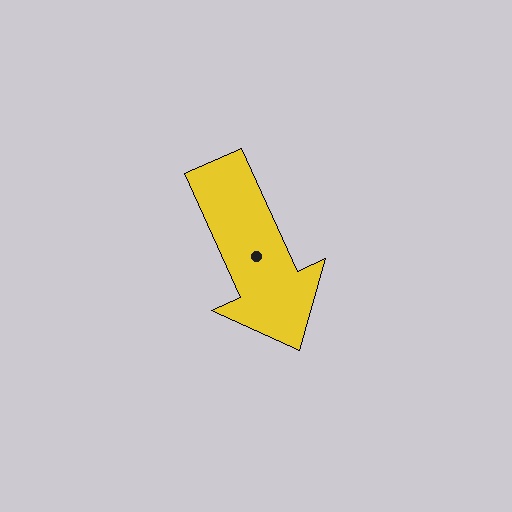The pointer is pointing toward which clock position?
Roughly 5 o'clock.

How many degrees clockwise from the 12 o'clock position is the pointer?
Approximately 156 degrees.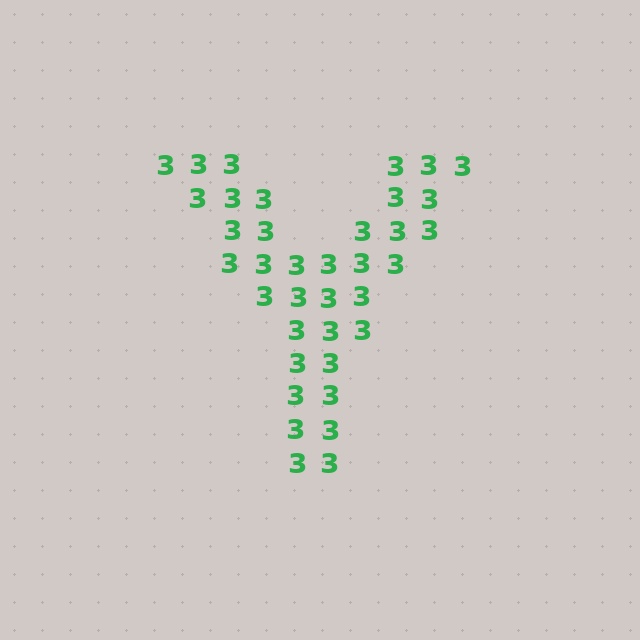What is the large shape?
The large shape is the letter Y.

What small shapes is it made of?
It is made of small digit 3's.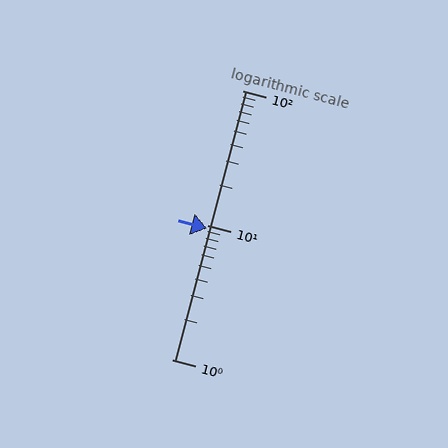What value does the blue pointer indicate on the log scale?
The pointer indicates approximately 9.4.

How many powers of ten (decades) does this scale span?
The scale spans 2 decades, from 1 to 100.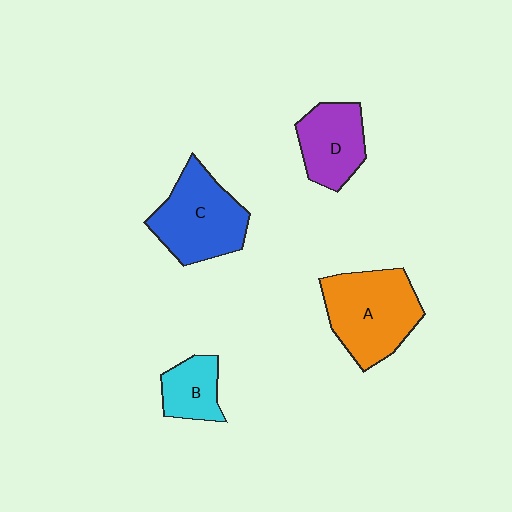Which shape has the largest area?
Shape A (orange).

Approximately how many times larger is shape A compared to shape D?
Approximately 1.5 times.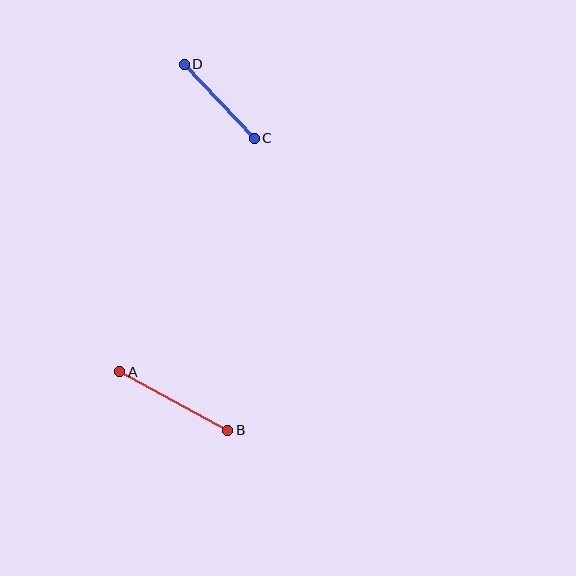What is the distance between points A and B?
The distance is approximately 123 pixels.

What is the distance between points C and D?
The distance is approximately 102 pixels.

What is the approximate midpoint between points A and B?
The midpoint is at approximately (174, 401) pixels.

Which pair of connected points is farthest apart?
Points A and B are farthest apart.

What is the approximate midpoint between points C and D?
The midpoint is at approximately (219, 101) pixels.